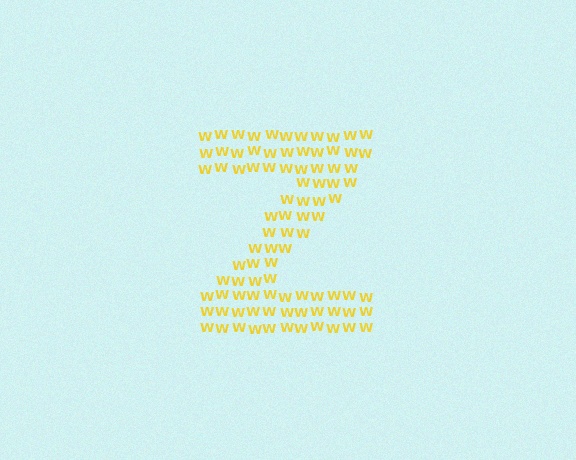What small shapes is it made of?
It is made of small letter W's.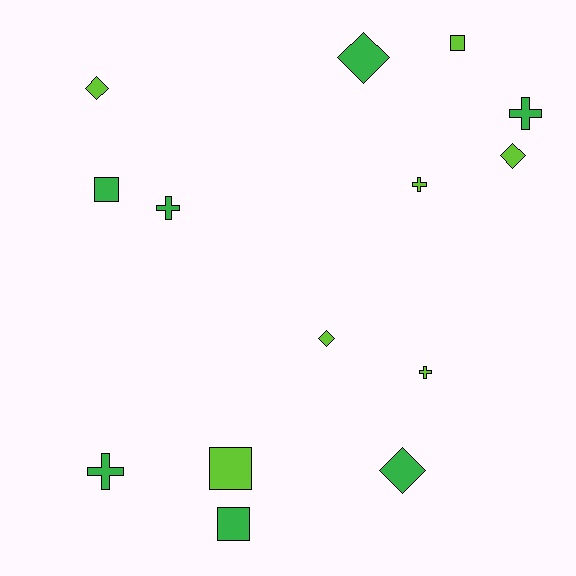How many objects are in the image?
There are 14 objects.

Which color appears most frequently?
Green, with 7 objects.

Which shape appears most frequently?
Diamond, with 5 objects.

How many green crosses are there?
There are 3 green crosses.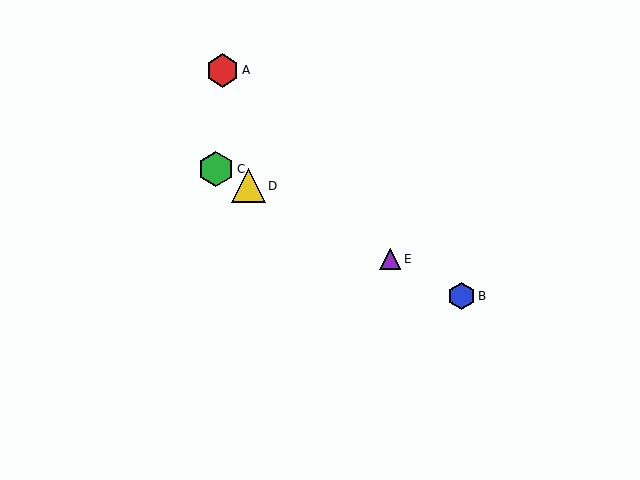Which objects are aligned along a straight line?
Objects B, C, D, E are aligned along a straight line.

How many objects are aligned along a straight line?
4 objects (B, C, D, E) are aligned along a straight line.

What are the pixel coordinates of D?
Object D is at (249, 186).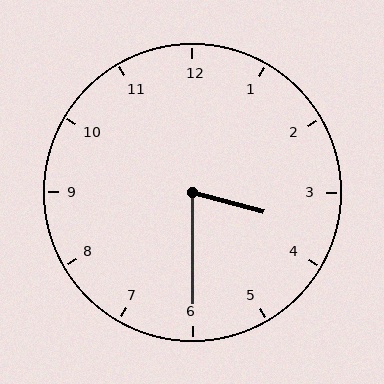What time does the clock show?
3:30.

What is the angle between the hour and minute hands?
Approximately 75 degrees.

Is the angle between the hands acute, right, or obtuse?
It is acute.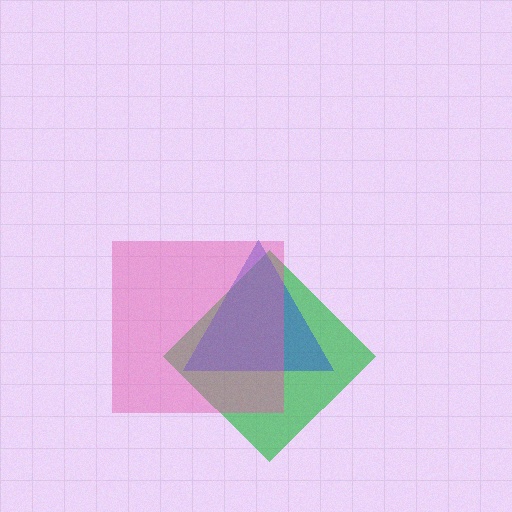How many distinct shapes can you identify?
There are 3 distinct shapes: a green diamond, a blue triangle, a pink square.